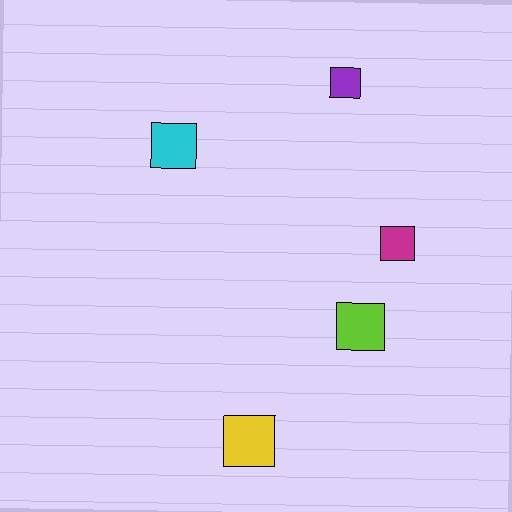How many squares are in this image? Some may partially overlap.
There are 5 squares.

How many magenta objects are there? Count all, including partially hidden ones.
There is 1 magenta object.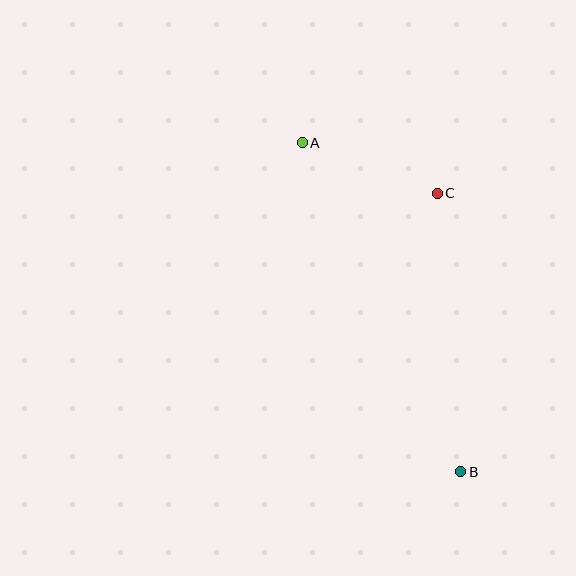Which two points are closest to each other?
Points A and C are closest to each other.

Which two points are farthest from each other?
Points A and B are farthest from each other.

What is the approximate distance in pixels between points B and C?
The distance between B and C is approximately 279 pixels.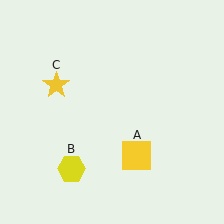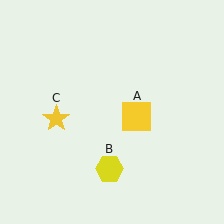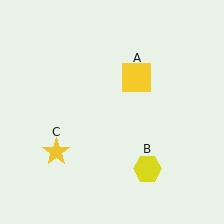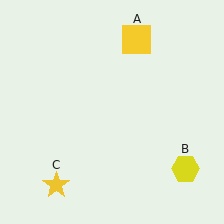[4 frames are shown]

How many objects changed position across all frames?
3 objects changed position: yellow square (object A), yellow hexagon (object B), yellow star (object C).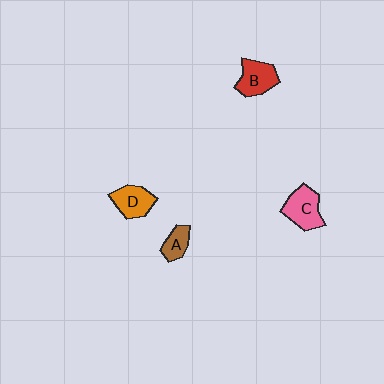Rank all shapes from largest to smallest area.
From largest to smallest: C (pink), B (red), D (orange), A (brown).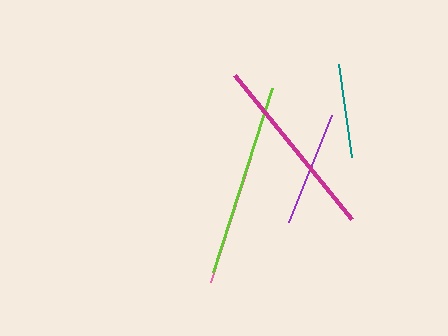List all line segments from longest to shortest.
From longest to shortest: lime, magenta, pink, purple, teal.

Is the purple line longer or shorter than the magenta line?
The magenta line is longer than the purple line.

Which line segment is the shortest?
The teal line is the shortest at approximately 94 pixels.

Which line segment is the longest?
The lime line is the longest at approximately 193 pixels.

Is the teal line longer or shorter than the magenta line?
The magenta line is longer than the teal line.